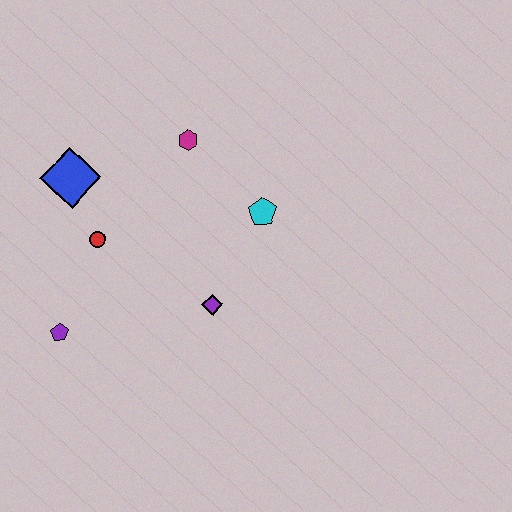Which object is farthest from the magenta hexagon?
The purple pentagon is farthest from the magenta hexagon.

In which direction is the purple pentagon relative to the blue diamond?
The purple pentagon is below the blue diamond.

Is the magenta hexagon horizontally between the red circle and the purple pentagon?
No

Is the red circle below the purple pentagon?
No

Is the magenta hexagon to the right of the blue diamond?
Yes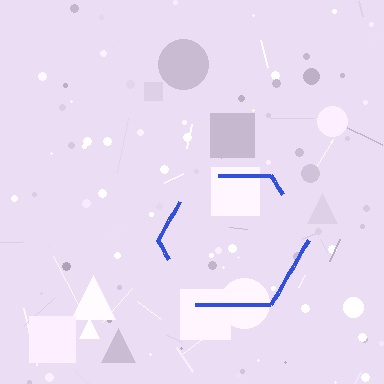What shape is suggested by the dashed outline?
The dashed outline suggests a hexagon.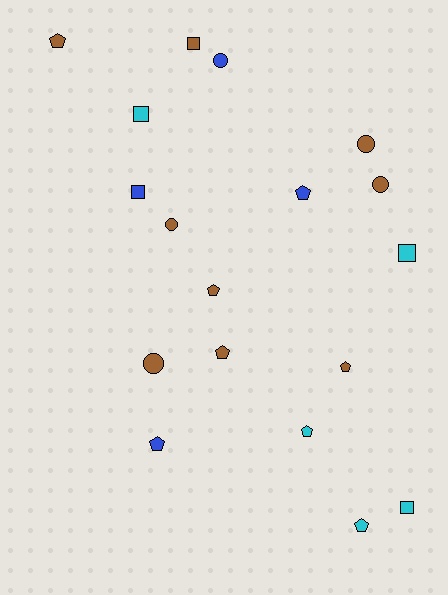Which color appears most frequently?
Brown, with 9 objects.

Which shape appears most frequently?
Pentagon, with 8 objects.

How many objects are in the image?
There are 18 objects.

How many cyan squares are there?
There are 3 cyan squares.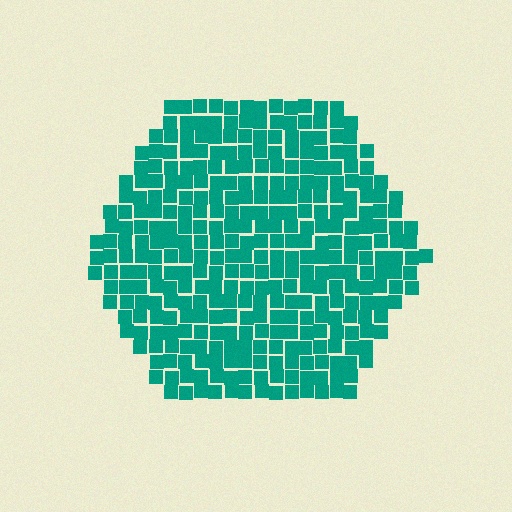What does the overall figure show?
The overall figure shows a hexagon.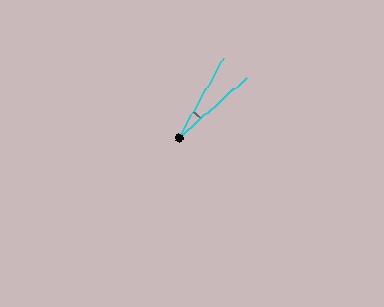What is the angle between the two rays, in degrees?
Approximately 18 degrees.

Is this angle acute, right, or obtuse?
It is acute.